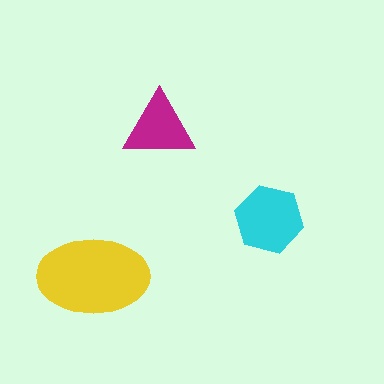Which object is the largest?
The yellow ellipse.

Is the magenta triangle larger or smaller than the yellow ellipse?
Smaller.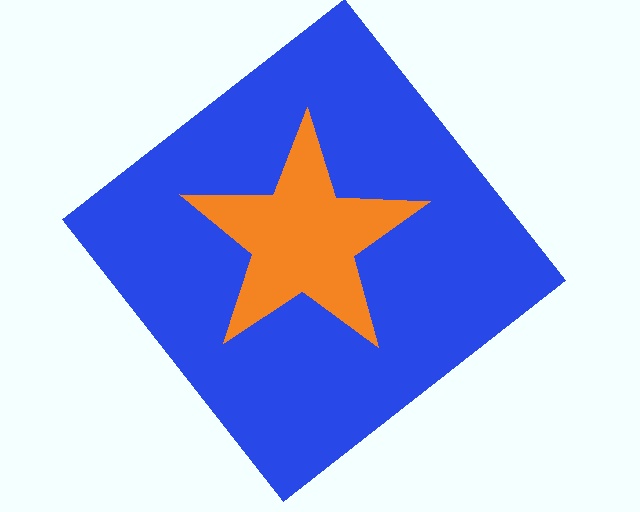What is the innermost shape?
The orange star.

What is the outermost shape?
The blue diamond.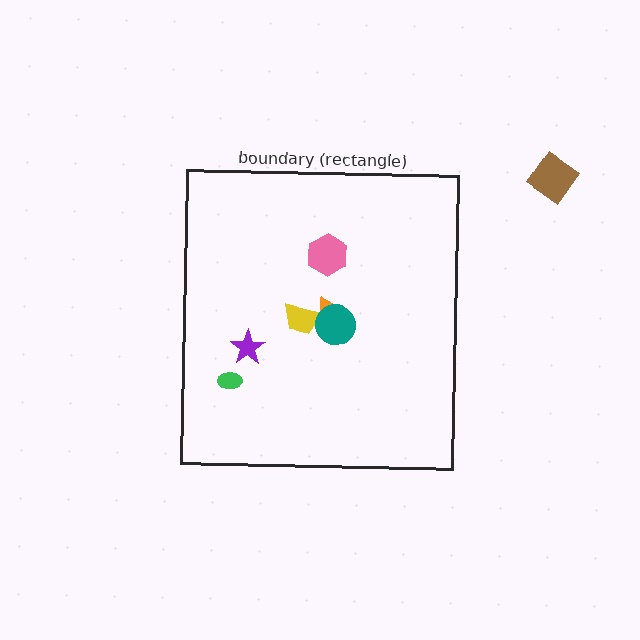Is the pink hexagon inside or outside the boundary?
Inside.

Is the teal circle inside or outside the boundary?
Inside.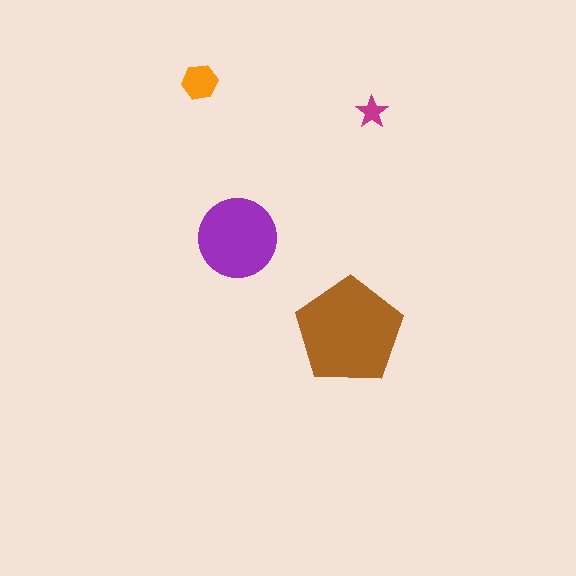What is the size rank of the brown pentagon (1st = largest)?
1st.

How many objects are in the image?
There are 4 objects in the image.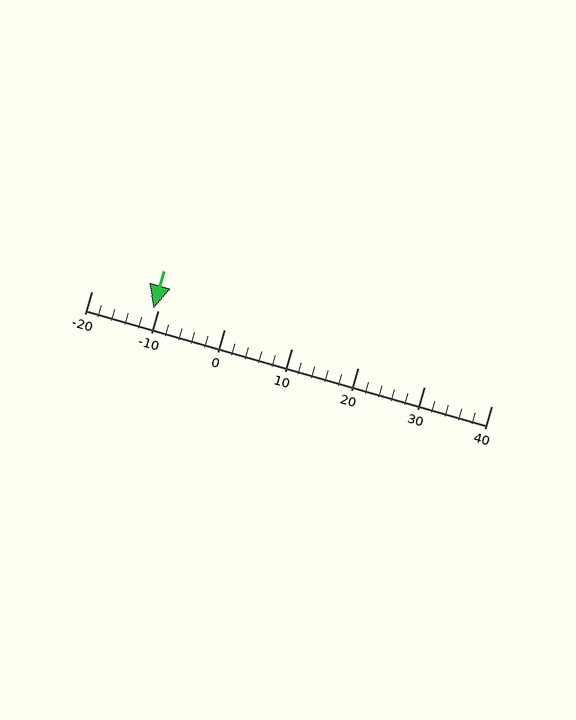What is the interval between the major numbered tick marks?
The major tick marks are spaced 10 units apart.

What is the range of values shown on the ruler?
The ruler shows values from -20 to 40.